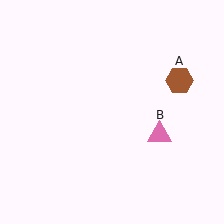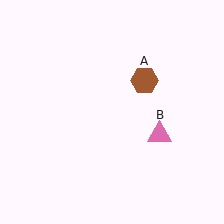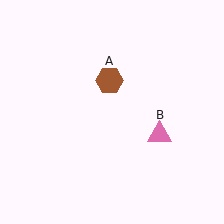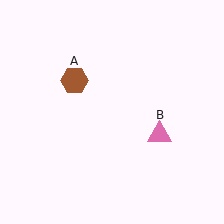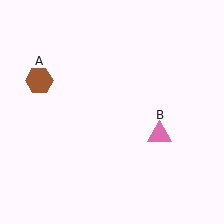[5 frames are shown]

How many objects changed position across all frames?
1 object changed position: brown hexagon (object A).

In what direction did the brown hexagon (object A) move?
The brown hexagon (object A) moved left.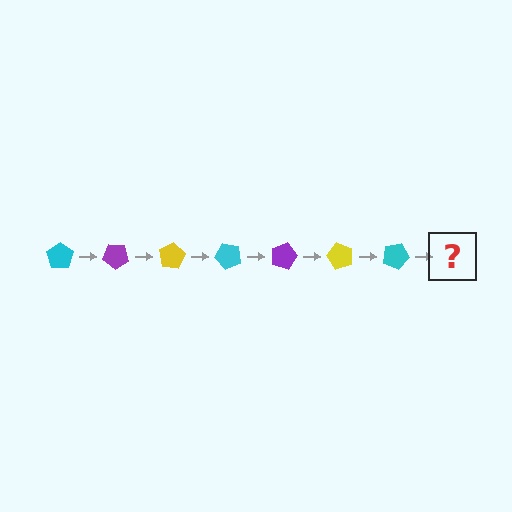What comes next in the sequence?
The next element should be a purple pentagon, rotated 280 degrees from the start.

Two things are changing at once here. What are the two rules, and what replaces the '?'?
The two rules are that it rotates 40 degrees each step and the color cycles through cyan, purple, and yellow. The '?' should be a purple pentagon, rotated 280 degrees from the start.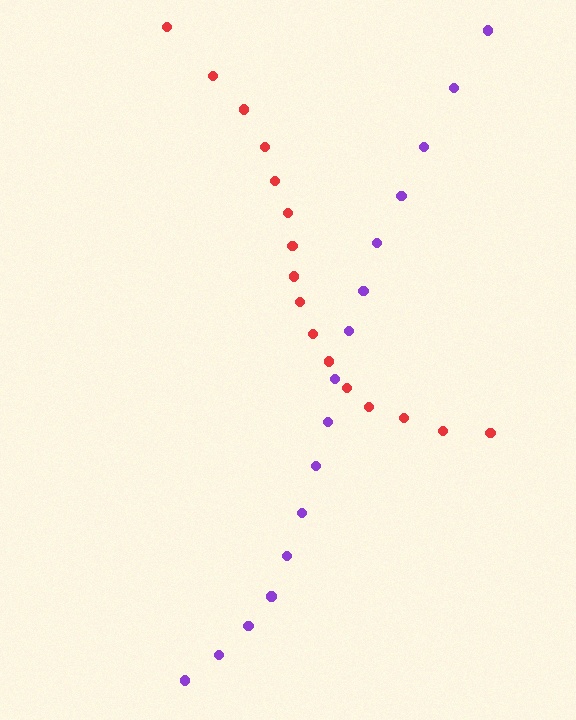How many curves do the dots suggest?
There are 2 distinct paths.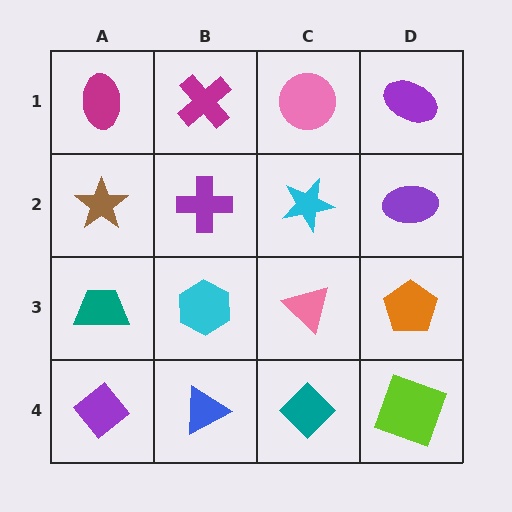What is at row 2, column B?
A purple cross.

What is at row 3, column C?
A pink triangle.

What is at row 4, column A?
A purple diamond.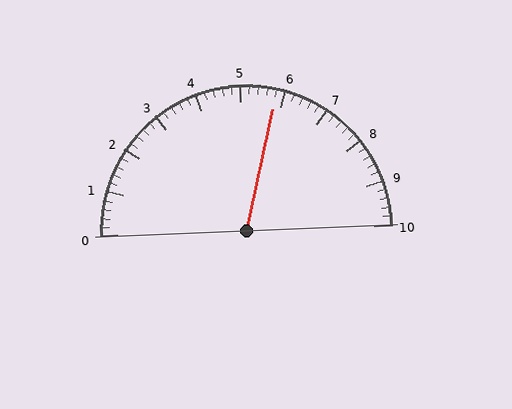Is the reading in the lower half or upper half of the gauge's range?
The reading is in the upper half of the range (0 to 10).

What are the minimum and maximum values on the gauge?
The gauge ranges from 0 to 10.